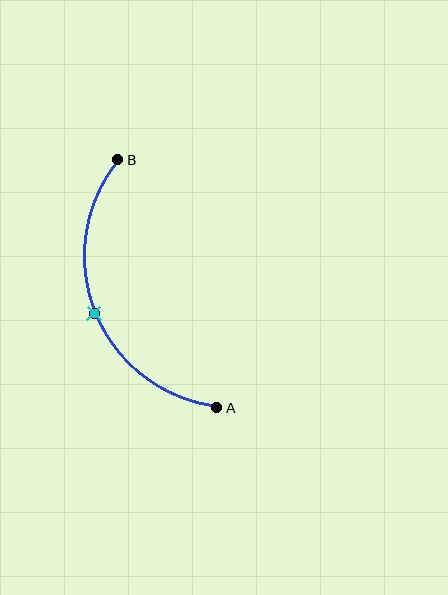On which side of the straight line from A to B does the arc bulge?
The arc bulges to the left of the straight line connecting A and B.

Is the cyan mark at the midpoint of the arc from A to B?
Yes. The cyan mark lies on the arc at equal arc-length from both A and B — it is the arc midpoint.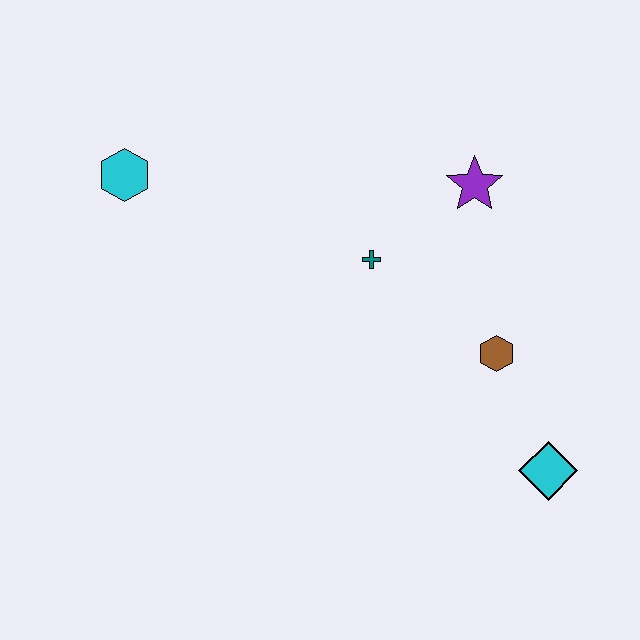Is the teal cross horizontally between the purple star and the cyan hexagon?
Yes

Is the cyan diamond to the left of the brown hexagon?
No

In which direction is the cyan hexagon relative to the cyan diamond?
The cyan hexagon is to the left of the cyan diamond.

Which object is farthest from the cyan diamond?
The cyan hexagon is farthest from the cyan diamond.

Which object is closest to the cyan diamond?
The brown hexagon is closest to the cyan diamond.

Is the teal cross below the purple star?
Yes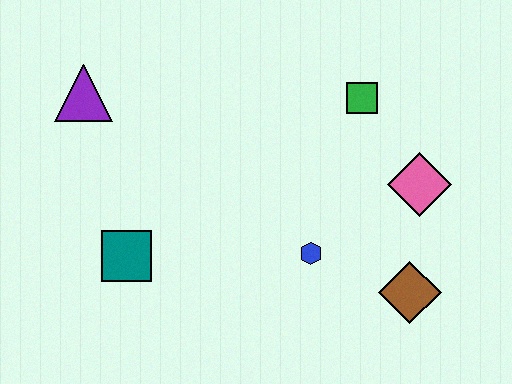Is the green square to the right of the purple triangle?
Yes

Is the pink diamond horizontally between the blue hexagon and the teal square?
No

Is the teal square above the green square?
No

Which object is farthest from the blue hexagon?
The purple triangle is farthest from the blue hexagon.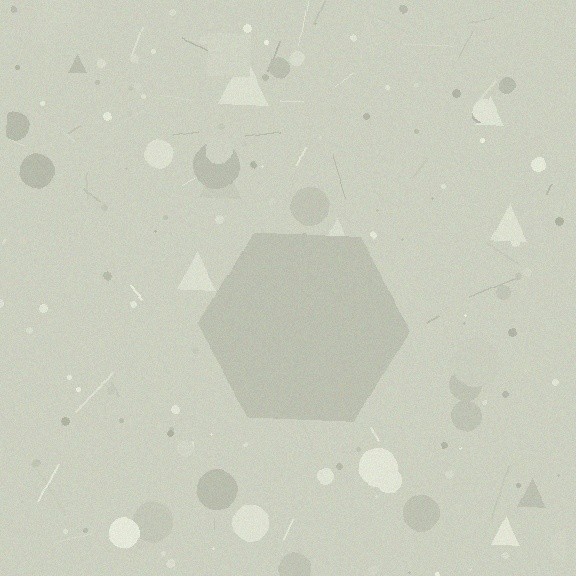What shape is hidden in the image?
A hexagon is hidden in the image.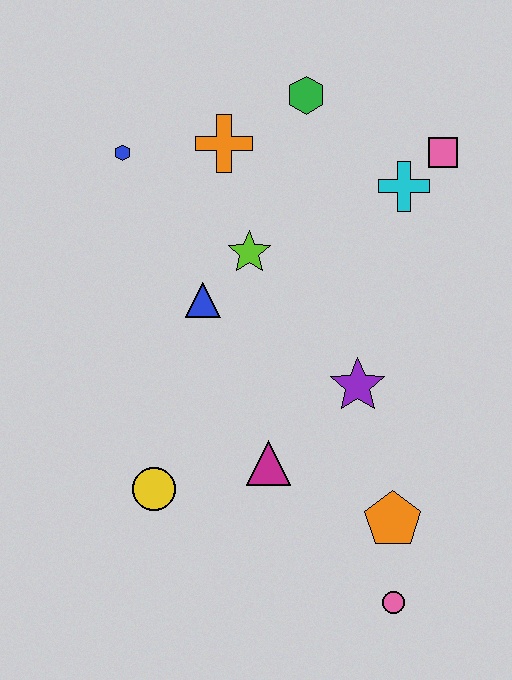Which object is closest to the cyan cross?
The pink square is closest to the cyan cross.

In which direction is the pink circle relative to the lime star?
The pink circle is below the lime star.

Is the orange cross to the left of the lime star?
Yes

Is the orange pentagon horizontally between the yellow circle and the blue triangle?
No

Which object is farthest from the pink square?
The pink circle is farthest from the pink square.